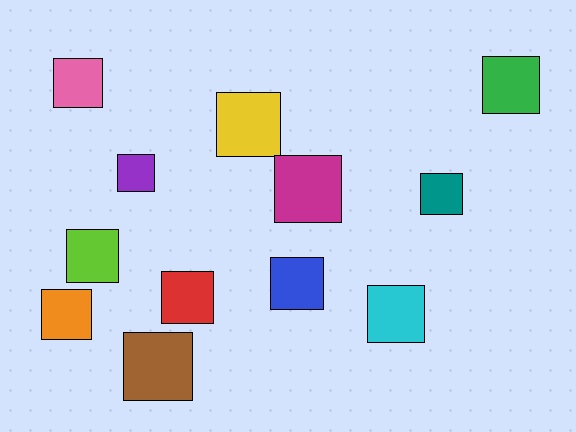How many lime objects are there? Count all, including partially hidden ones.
There is 1 lime object.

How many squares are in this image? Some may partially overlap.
There are 12 squares.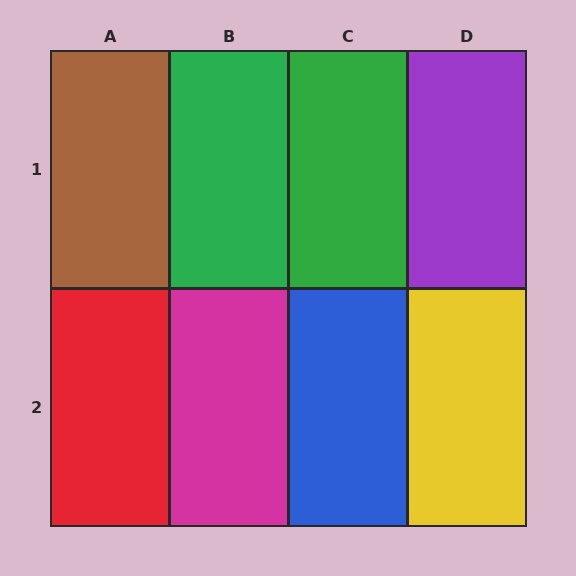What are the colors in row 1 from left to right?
Brown, green, green, purple.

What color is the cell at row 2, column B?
Magenta.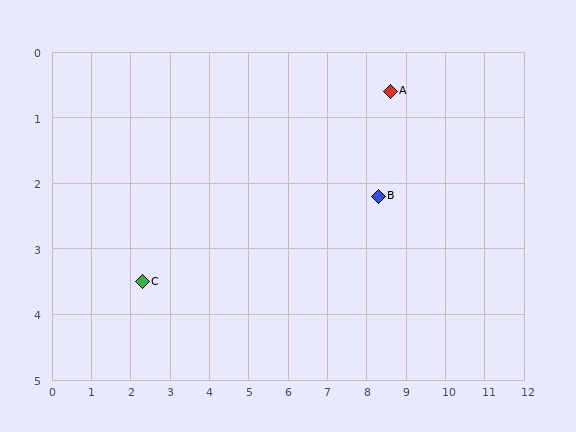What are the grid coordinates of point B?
Point B is at approximately (8.3, 2.2).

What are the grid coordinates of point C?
Point C is at approximately (2.3, 3.5).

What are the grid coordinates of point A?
Point A is at approximately (8.6, 0.6).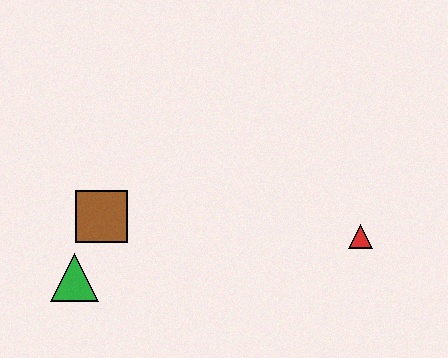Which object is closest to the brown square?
The green triangle is closest to the brown square.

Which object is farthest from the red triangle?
The green triangle is farthest from the red triangle.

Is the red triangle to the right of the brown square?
Yes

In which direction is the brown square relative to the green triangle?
The brown square is above the green triangle.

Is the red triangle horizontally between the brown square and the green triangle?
No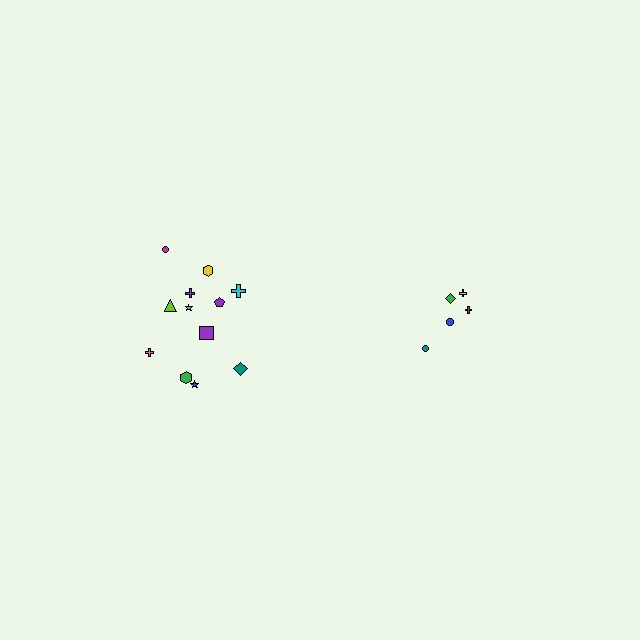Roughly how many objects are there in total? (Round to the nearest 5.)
Roughly 15 objects in total.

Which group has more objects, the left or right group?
The left group.